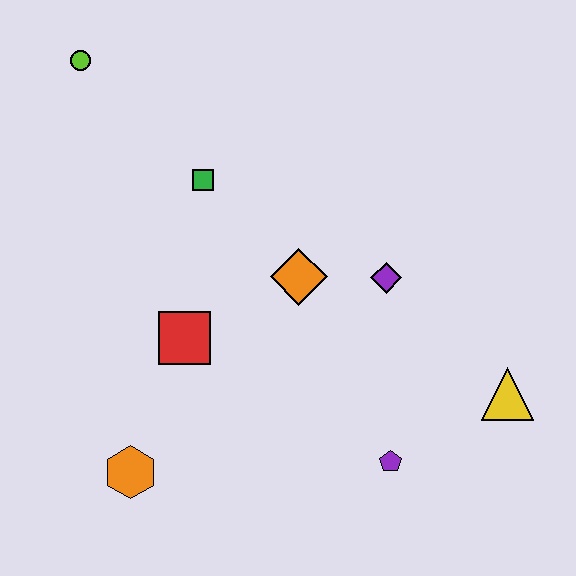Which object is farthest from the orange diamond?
The lime circle is farthest from the orange diamond.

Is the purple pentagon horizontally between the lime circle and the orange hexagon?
No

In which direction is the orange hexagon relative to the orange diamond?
The orange hexagon is below the orange diamond.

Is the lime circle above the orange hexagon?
Yes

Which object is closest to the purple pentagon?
The yellow triangle is closest to the purple pentagon.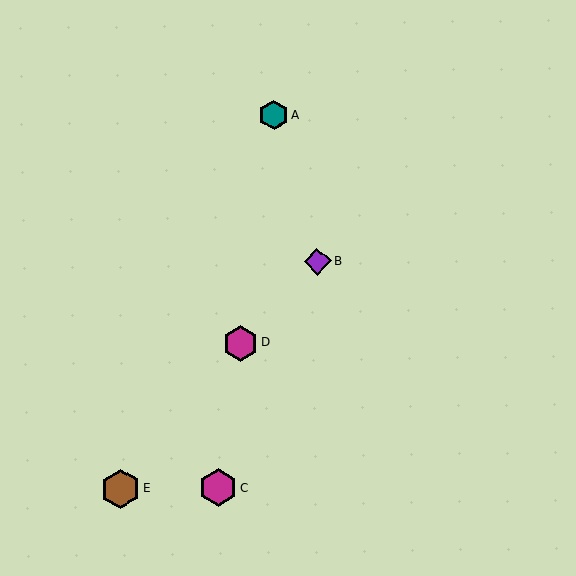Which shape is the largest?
The brown hexagon (labeled E) is the largest.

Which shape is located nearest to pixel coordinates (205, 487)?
The magenta hexagon (labeled C) at (218, 488) is nearest to that location.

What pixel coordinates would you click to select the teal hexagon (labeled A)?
Click at (274, 115) to select the teal hexagon A.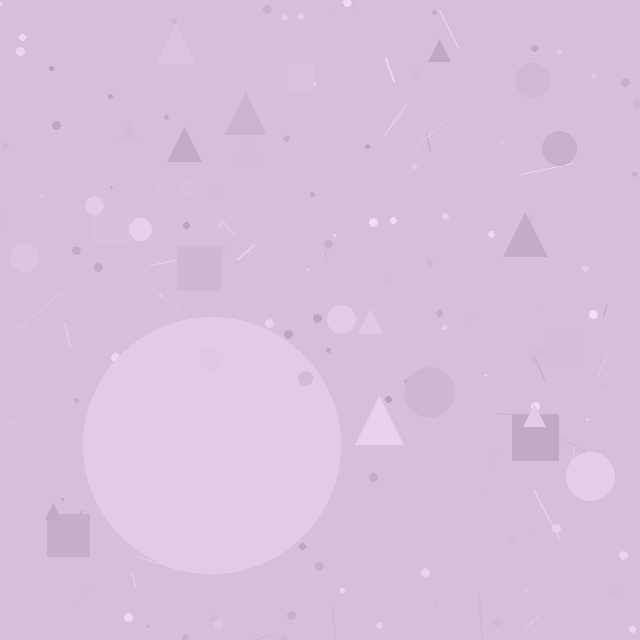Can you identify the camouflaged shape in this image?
The camouflaged shape is a circle.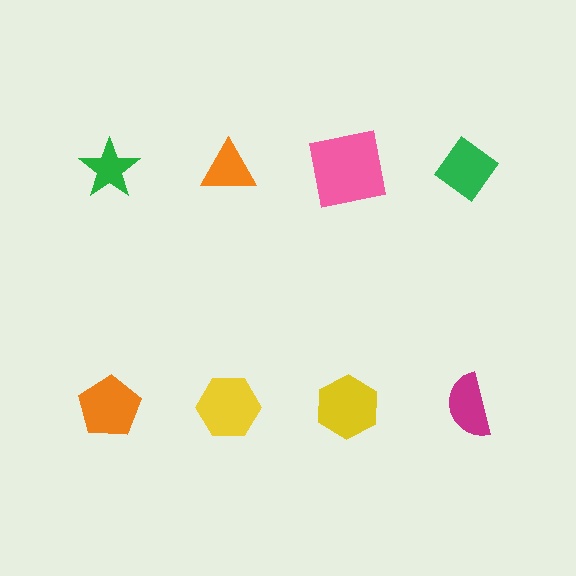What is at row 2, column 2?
A yellow hexagon.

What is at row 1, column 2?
An orange triangle.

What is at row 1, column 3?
A pink square.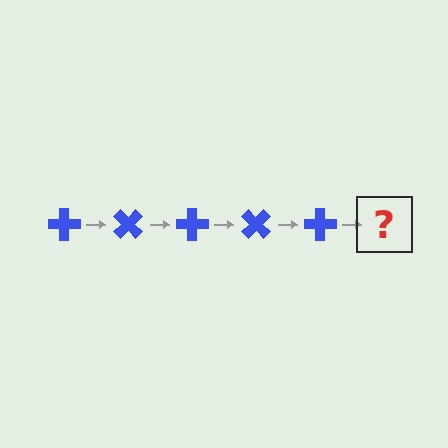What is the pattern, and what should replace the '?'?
The pattern is that the cross rotates 45 degrees each step. The '?' should be a blue cross rotated 225 degrees.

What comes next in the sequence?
The next element should be a blue cross rotated 225 degrees.